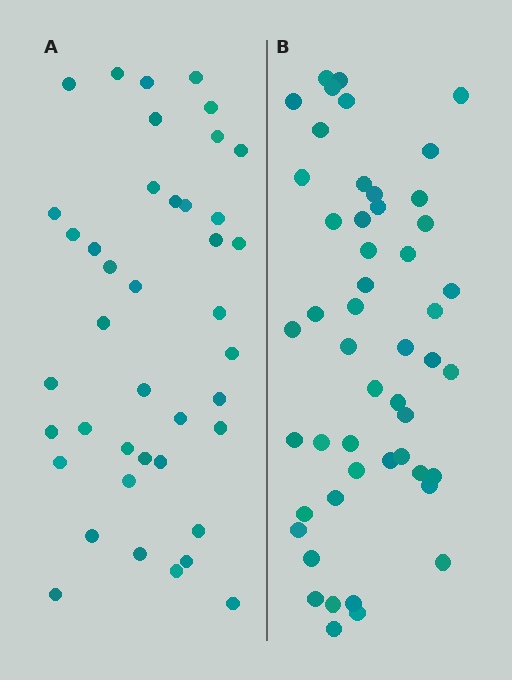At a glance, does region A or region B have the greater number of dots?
Region B (the right region) has more dots.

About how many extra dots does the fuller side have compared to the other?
Region B has roughly 8 or so more dots than region A.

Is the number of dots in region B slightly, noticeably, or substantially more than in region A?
Region B has only slightly more — the two regions are fairly close. The ratio is roughly 1.2 to 1.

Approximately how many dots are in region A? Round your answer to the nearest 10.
About 40 dots. (The exact count is 41, which rounds to 40.)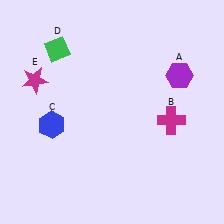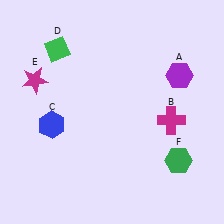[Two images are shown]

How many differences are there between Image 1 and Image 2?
There is 1 difference between the two images.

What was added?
A green hexagon (F) was added in Image 2.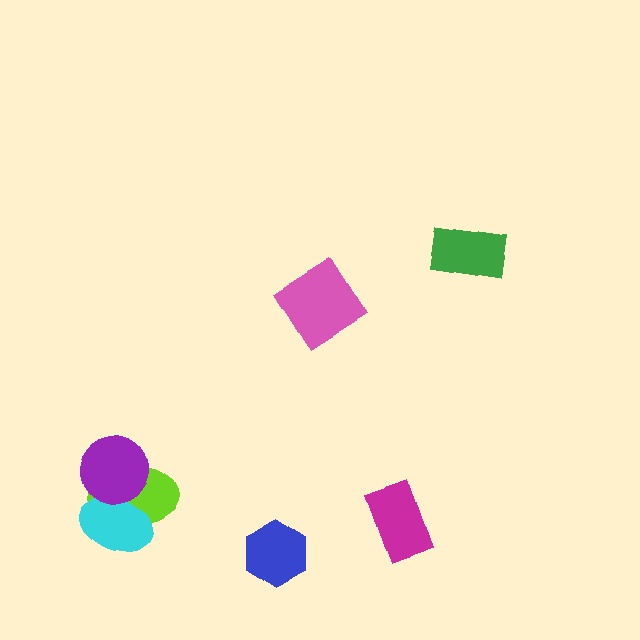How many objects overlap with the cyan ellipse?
2 objects overlap with the cyan ellipse.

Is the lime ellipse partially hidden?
Yes, it is partially covered by another shape.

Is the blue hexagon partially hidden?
No, no other shape covers it.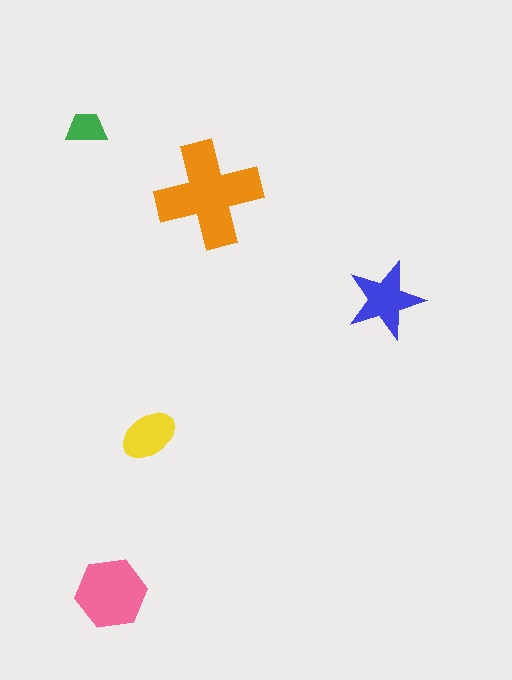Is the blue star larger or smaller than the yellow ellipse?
Larger.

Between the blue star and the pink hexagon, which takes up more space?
The pink hexagon.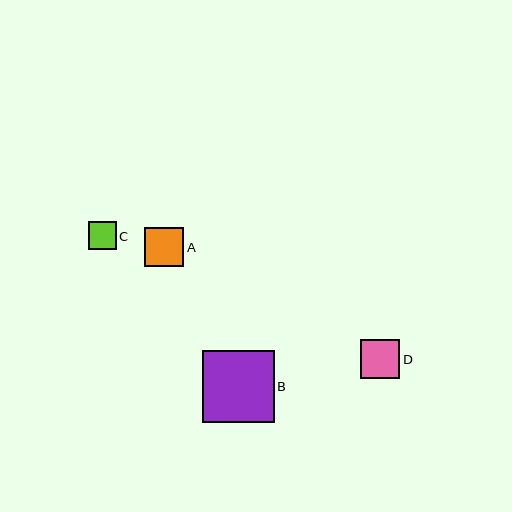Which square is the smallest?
Square C is the smallest with a size of approximately 28 pixels.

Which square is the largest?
Square B is the largest with a size of approximately 72 pixels.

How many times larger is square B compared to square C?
Square B is approximately 2.6 times the size of square C.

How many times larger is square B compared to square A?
Square B is approximately 1.9 times the size of square A.